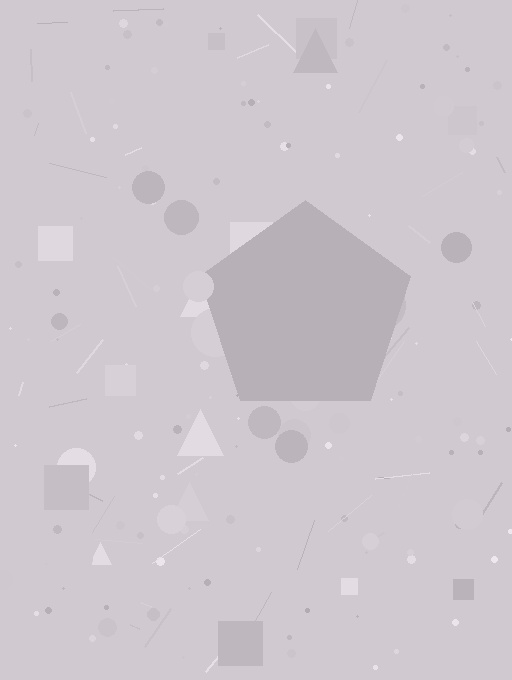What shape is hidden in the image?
A pentagon is hidden in the image.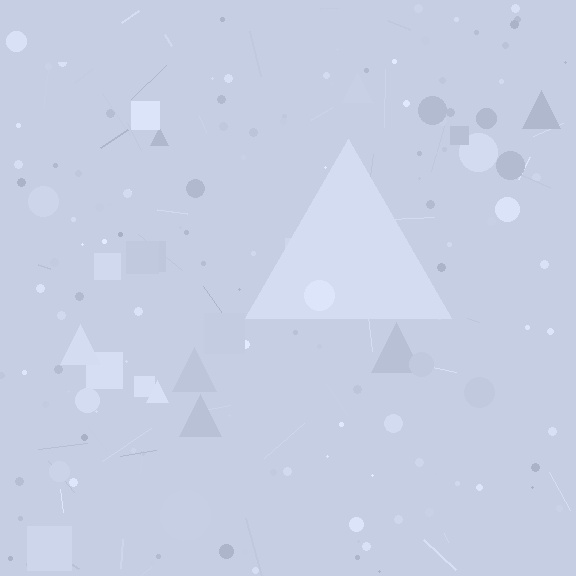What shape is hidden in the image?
A triangle is hidden in the image.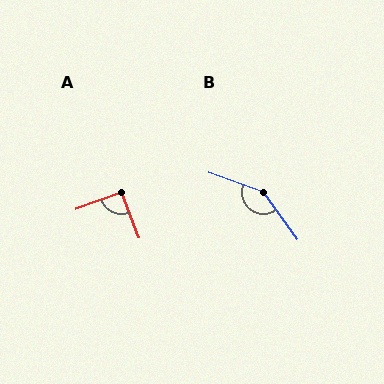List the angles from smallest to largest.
A (92°), B (146°).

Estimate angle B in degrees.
Approximately 146 degrees.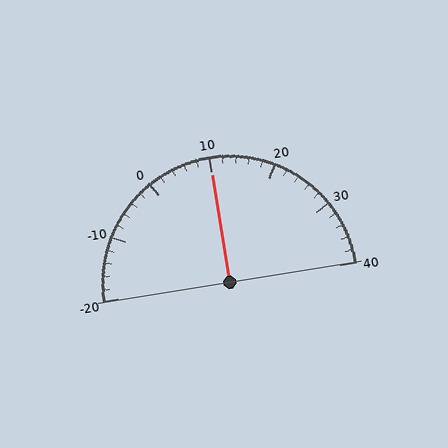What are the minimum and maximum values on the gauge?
The gauge ranges from -20 to 40.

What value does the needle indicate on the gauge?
The needle indicates approximately 10.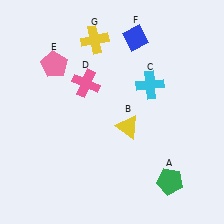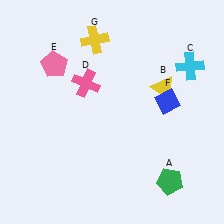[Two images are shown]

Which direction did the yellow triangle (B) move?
The yellow triangle (B) moved up.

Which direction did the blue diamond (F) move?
The blue diamond (F) moved down.